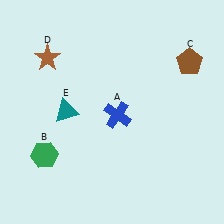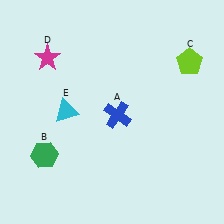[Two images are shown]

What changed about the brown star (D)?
In Image 1, D is brown. In Image 2, it changed to magenta.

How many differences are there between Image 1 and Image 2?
There are 3 differences between the two images.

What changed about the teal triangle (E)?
In Image 1, E is teal. In Image 2, it changed to cyan.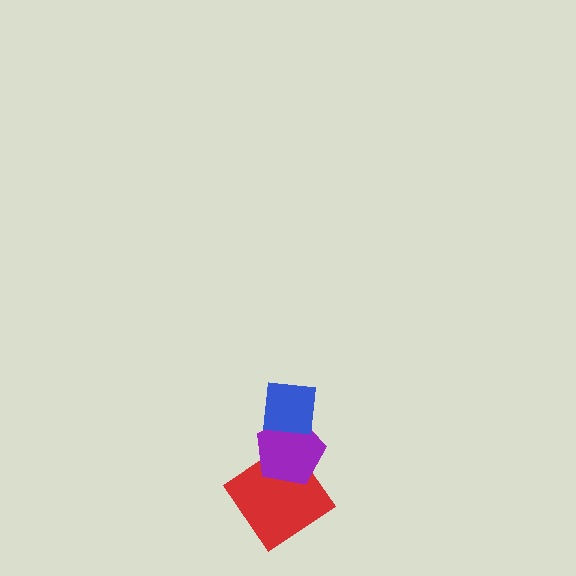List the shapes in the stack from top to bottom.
From top to bottom: the blue square, the purple pentagon, the red diamond.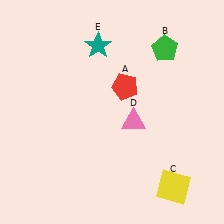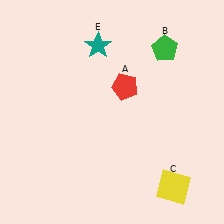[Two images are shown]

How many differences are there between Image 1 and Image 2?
There is 1 difference between the two images.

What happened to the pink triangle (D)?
The pink triangle (D) was removed in Image 2. It was in the bottom-right area of Image 1.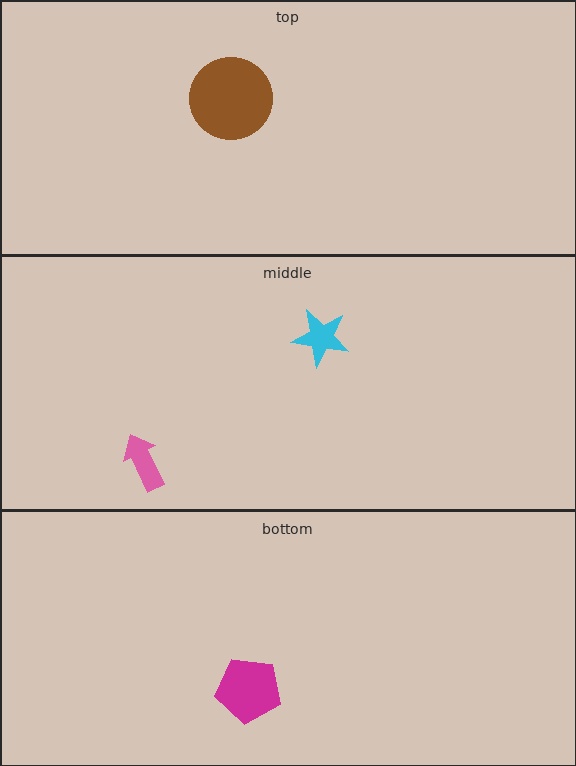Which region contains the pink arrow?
The middle region.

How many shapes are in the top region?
1.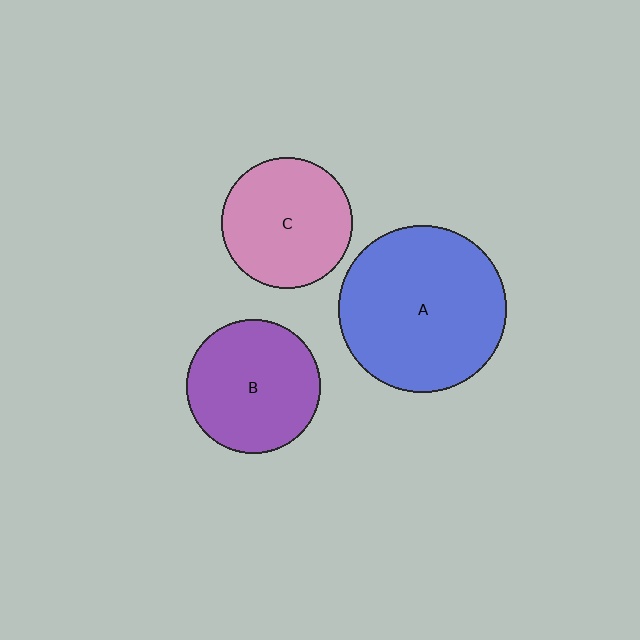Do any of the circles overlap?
No, none of the circles overlap.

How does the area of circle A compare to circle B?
Approximately 1.6 times.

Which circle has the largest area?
Circle A (blue).